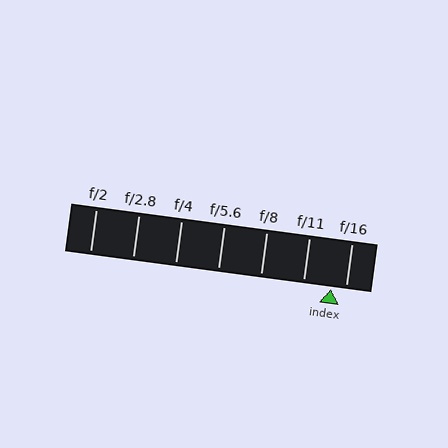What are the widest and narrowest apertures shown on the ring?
The widest aperture shown is f/2 and the narrowest is f/16.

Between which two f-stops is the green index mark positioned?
The index mark is between f/11 and f/16.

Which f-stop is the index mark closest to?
The index mark is closest to f/16.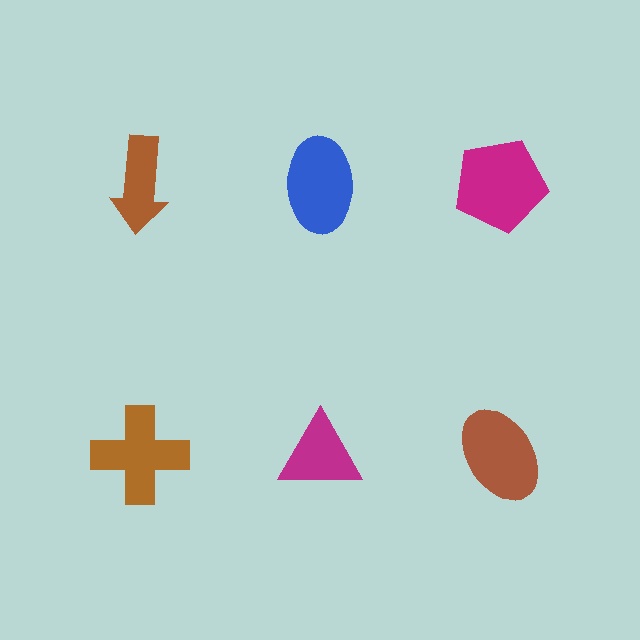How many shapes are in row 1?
3 shapes.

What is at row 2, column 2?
A magenta triangle.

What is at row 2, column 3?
A brown ellipse.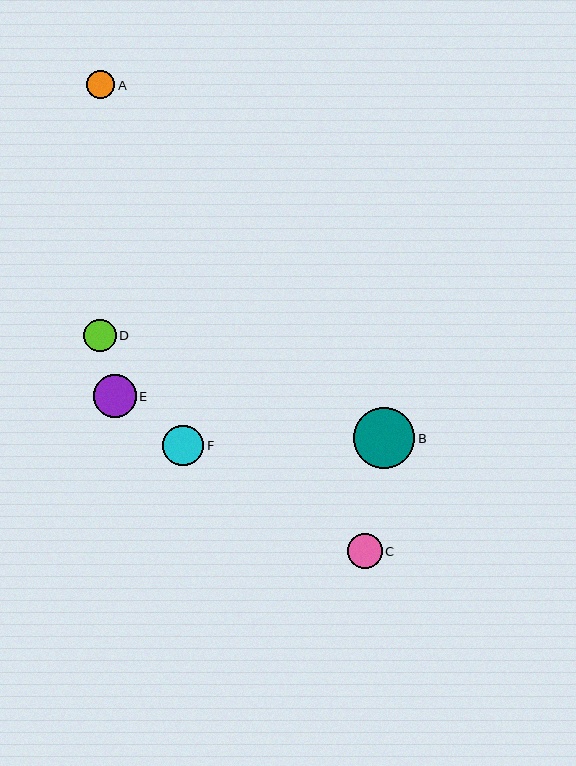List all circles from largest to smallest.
From largest to smallest: B, E, F, C, D, A.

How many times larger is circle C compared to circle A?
Circle C is approximately 1.3 times the size of circle A.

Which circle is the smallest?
Circle A is the smallest with a size of approximately 28 pixels.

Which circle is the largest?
Circle B is the largest with a size of approximately 61 pixels.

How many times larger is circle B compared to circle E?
Circle B is approximately 1.4 times the size of circle E.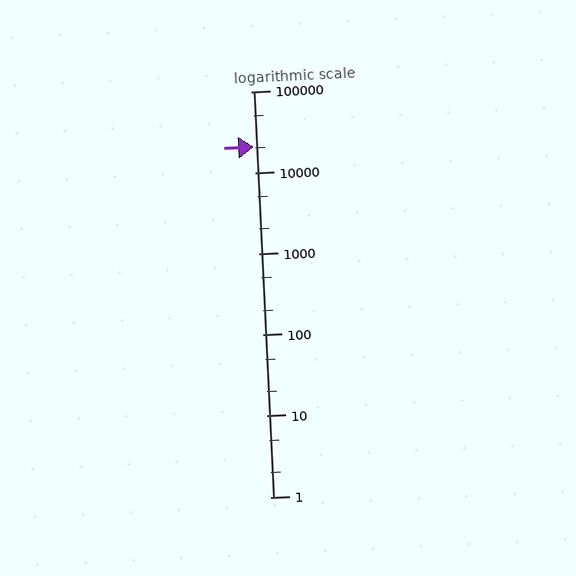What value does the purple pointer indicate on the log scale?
The pointer indicates approximately 21000.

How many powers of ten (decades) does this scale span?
The scale spans 5 decades, from 1 to 100000.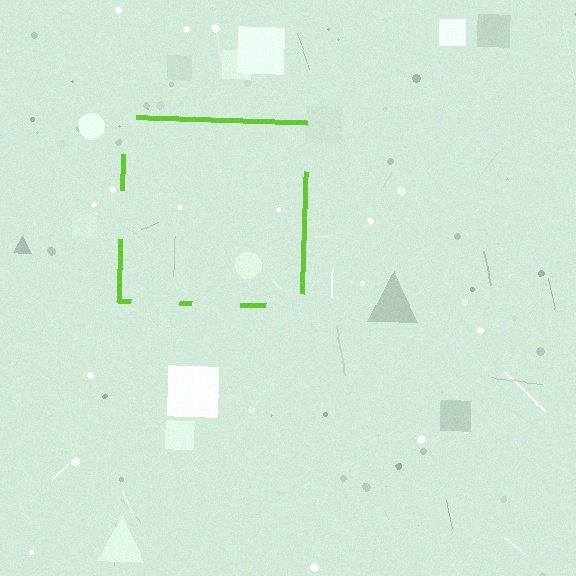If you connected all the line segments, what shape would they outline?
They would outline a square.